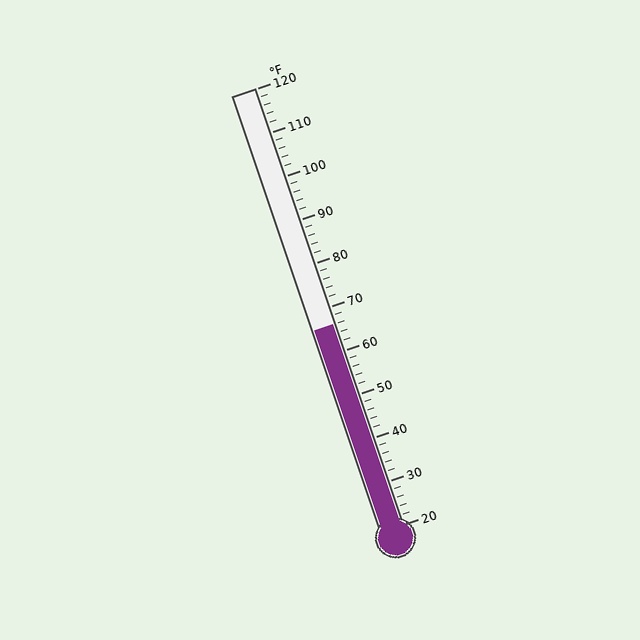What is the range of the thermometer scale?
The thermometer scale ranges from 20°F to 120°F.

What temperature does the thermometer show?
The thermometer shows approximately 66°F.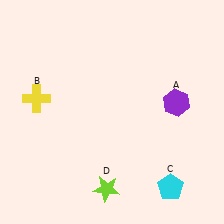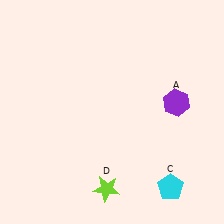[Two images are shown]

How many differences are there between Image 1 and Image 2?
There is 1 difference between the two images.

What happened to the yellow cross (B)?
The yellow cross (B) was removed in Image 2. It was in the top-left area of Image 1.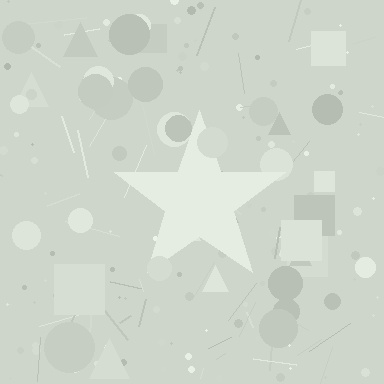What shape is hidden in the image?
A star is hidden in the image.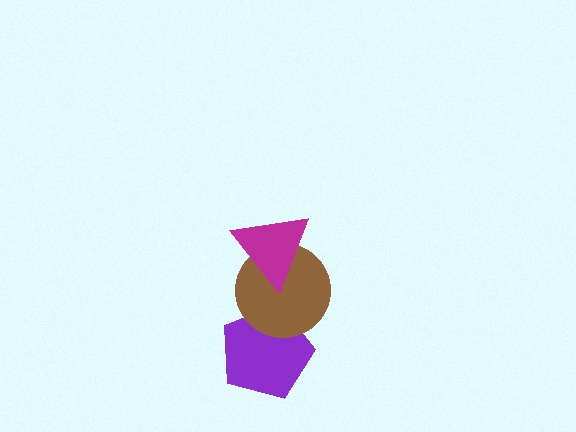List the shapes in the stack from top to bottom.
From top to bottom: the magenta triangle, the brown circle, the purple pentagon.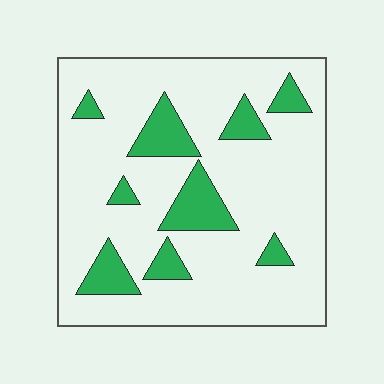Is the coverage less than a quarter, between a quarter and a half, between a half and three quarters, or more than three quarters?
Less than a quarter.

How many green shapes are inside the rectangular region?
9.